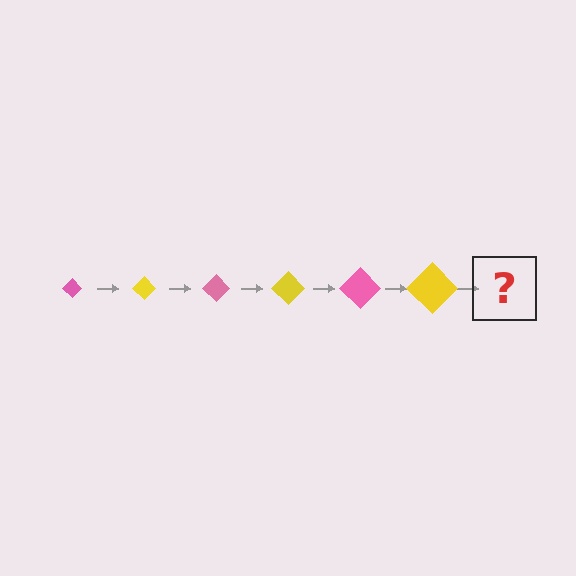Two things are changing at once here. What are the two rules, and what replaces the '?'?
The two rules are that the diamond grows larger each step and the color cycles through pink and yellow. The '?' should be a pink diamond, larger than the previous one.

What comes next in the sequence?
The next element should be a pink diamond, larger than the previous one.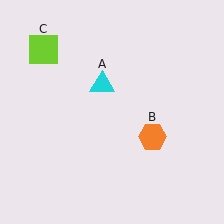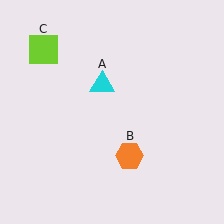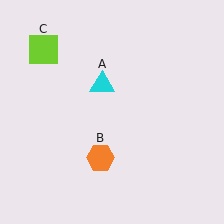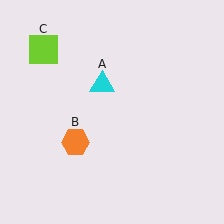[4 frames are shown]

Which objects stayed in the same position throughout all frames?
Cyan triangle (object A) and lime square (object C) remained stationary.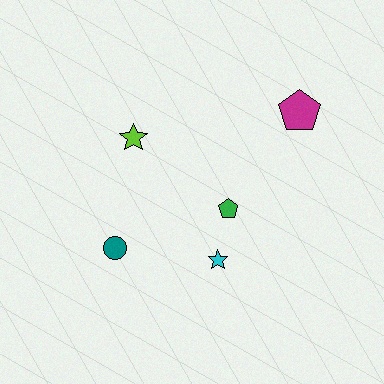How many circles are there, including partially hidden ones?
There is 1 circle.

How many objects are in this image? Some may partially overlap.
There are 5 objects.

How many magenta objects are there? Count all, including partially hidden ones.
There is 1 magenta object.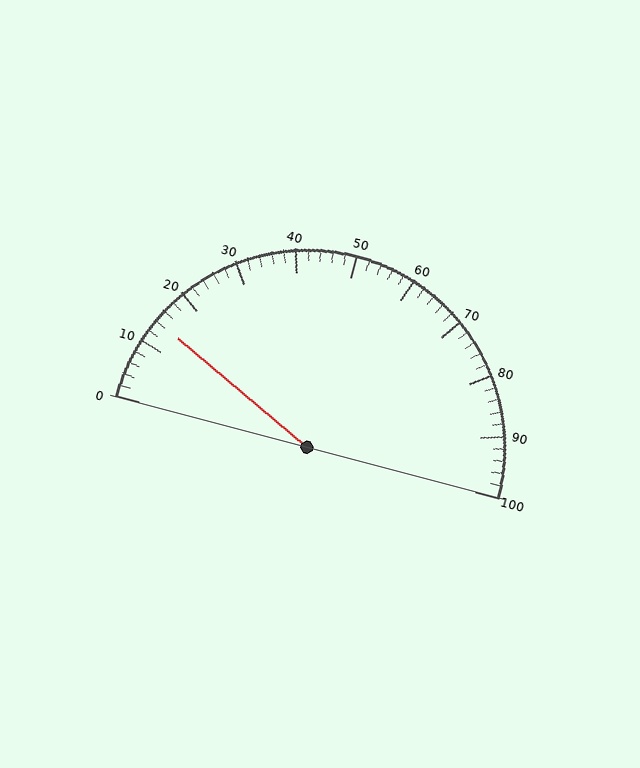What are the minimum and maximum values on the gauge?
The gauge ranges from 0 to 100.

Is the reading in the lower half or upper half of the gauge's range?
The reading is in the lower half of the range (0 to 100).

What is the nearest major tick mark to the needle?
The nearest major tick mark is 10.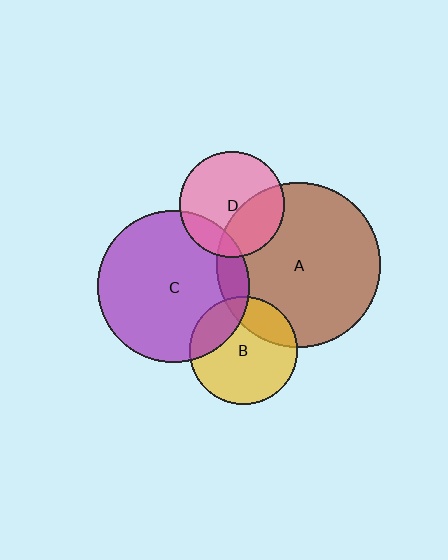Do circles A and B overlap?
Yes.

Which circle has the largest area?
Circle A (brown).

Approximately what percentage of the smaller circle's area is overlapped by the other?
Approximately 25%.